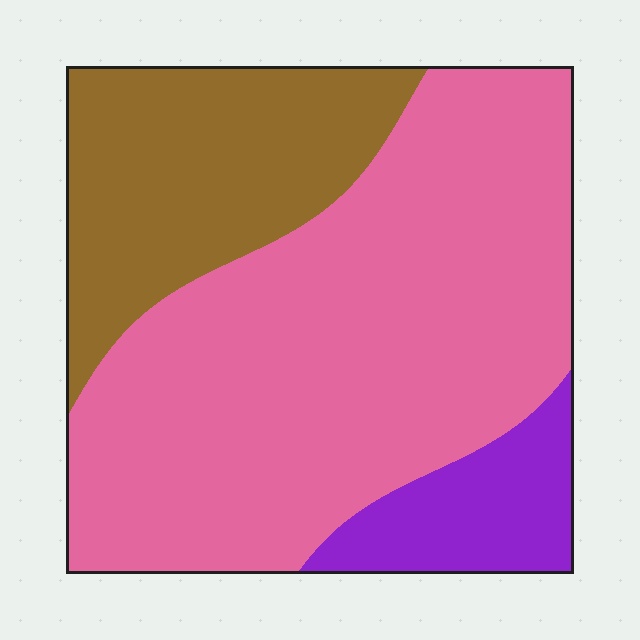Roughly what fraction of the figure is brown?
Brown covers roughly 25% of the figure.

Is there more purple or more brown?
Brown.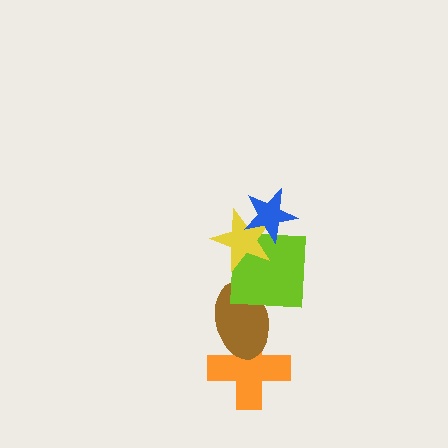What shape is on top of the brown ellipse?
The lime square is on top of the brown ellipse.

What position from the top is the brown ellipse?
The brown ellipse is 4th from the top.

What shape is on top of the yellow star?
The blue star is on top of the yellow star.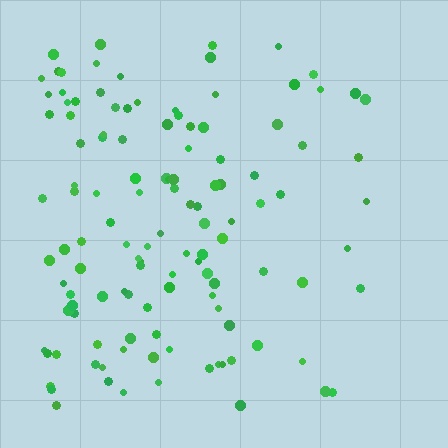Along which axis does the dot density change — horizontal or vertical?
Horizontal.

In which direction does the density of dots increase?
From right to left, with the left side densest.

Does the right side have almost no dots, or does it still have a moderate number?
Still a moderate number, just noticeably fewer than the left.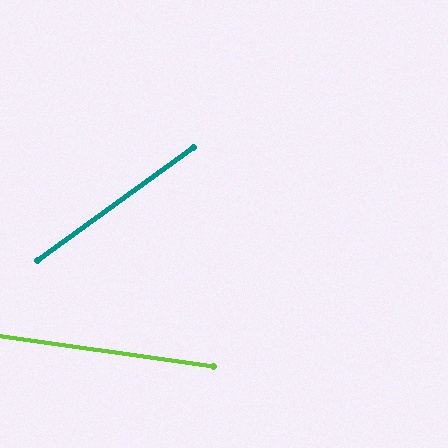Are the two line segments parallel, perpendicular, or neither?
Neither parallel nor perpendicular — they differ by about 44°.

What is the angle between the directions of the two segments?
Approximately 44 degrees.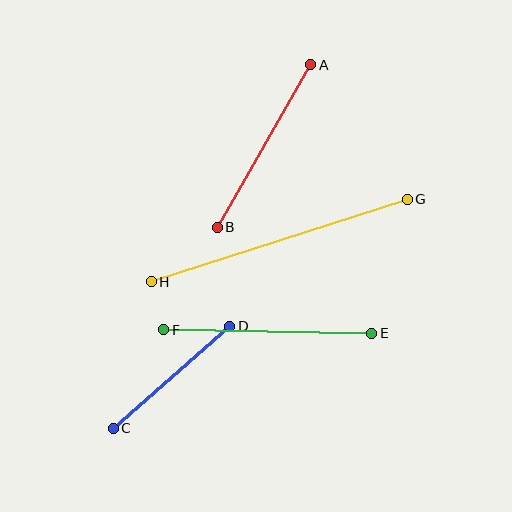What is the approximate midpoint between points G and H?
The midpoint is at approximately (279, 240) pixels.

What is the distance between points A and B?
The distance is approximately 187 pixels.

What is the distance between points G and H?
The distance is approximately 269 pixels.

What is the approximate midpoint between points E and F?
The midpoint is at approximately (268, 332) pixels.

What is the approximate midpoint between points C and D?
The midpoint is at approximately (171, 377) pixels.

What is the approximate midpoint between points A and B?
The midpoint is at approximately (264, 146) pixels.